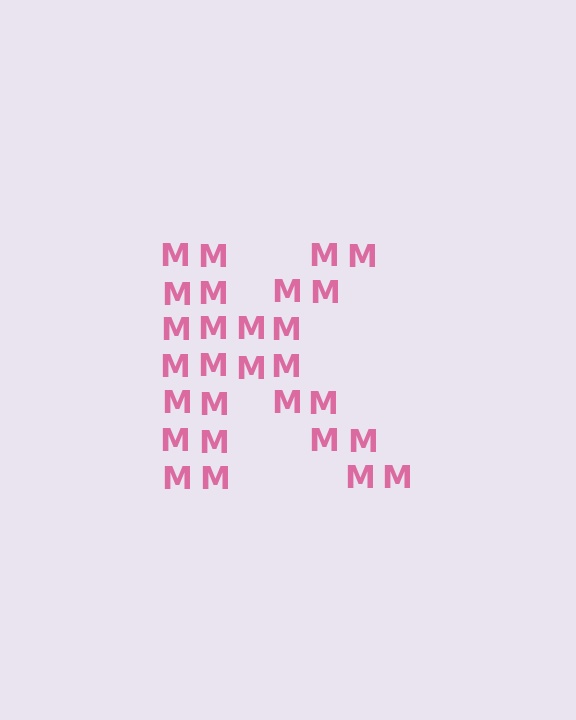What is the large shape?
The large shape is the letter K.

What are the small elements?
The small elements are letter M's.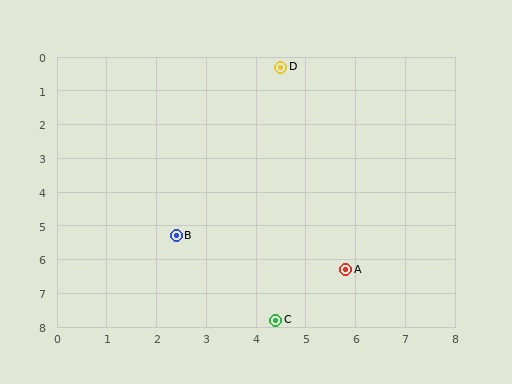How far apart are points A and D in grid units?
Points A and D are about 6.1 grid units apart.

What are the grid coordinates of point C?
Point C is at approximately (4.4, 7.8).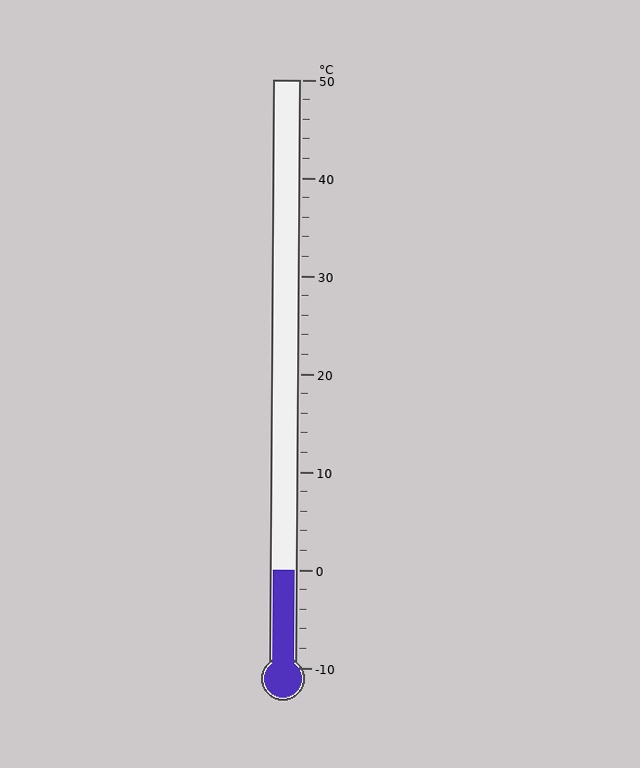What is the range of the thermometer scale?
The thermometer scale ranges from -10°C to 50°C.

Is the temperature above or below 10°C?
The temperature is below 10°C.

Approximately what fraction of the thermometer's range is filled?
The thermometer is filled to approximately 15% of its range.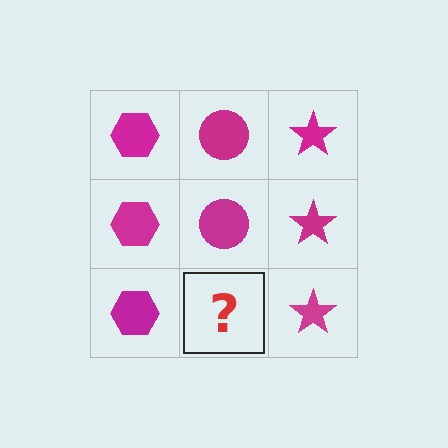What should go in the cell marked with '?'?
The missing cell should contain a magenta circle.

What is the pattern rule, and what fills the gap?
The rule is that each column has a consistent shape. The gap should be filled with a magenta circle.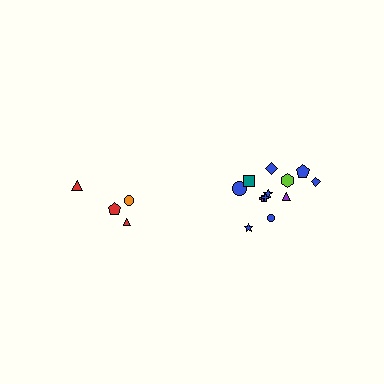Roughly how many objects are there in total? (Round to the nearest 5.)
Roughly 15 objects in total.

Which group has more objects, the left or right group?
The right group.